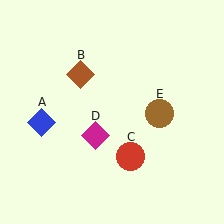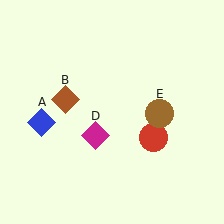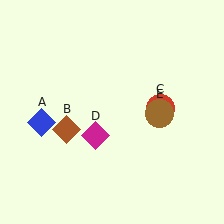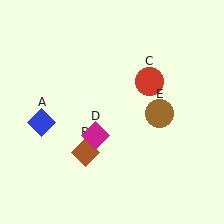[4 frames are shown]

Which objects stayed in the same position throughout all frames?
Blue diamond (object A) and magenta diamond (object D) and brown circle (object E) remained stationary.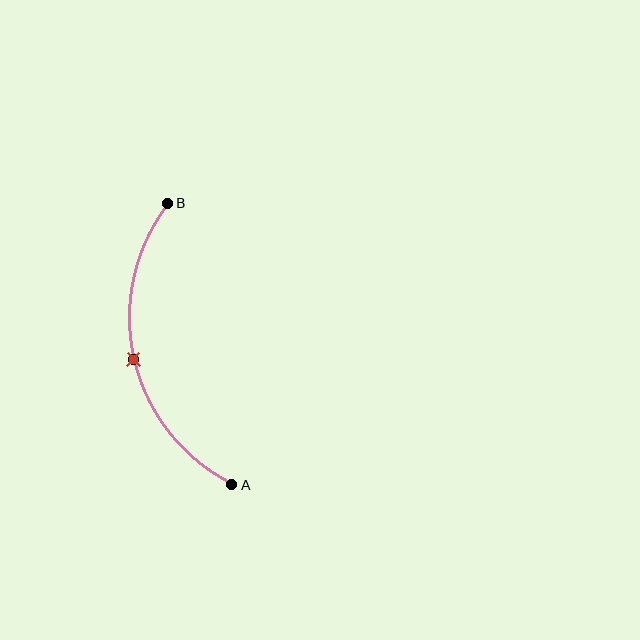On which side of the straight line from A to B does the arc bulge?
The arc bulges to the left of the straight line connecting A and B.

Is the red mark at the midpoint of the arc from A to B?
Yes. The red mark lies on the arc at equal arc-length from both A and B — it is the arc midpoint.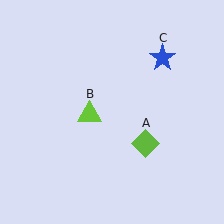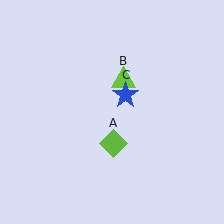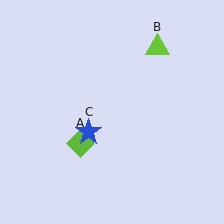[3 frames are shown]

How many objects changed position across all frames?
3 objects changed position: lime diamond (object A), lime triangle (object B), blue star (object C).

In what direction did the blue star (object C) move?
The blue star (object C) moved down and to the left.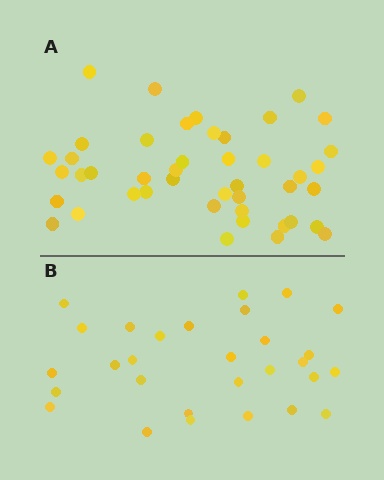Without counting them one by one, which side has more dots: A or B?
Region A (the top region) has more dots.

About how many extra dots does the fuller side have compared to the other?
Region A has approximately 15 more dots than region B.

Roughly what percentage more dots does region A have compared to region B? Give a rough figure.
About 50% more.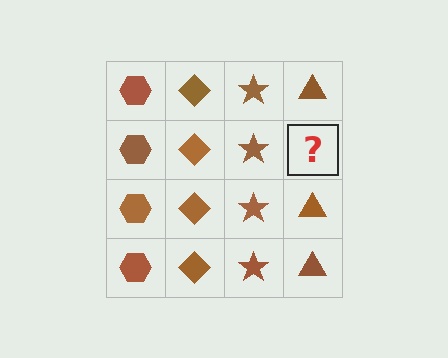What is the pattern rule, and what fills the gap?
The rule is that each column has a consistent shape. The gap should be filled with a brown triangle.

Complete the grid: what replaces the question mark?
The question mark should be replaced with a brown triangle.